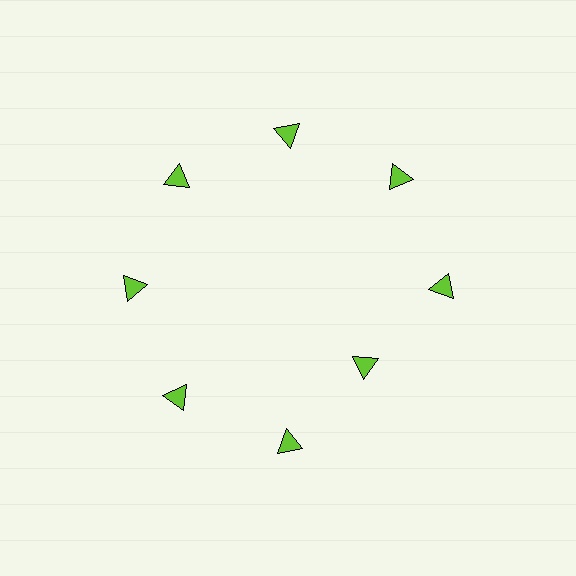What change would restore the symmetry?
The symmetry would be restored by moving it outward, back onto the ring so that all 8 triangles sit at equal angles and equal distance from the center.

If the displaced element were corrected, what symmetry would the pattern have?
It would have 8-fold rotational symmetry — the pattern would map onto itself every 45 degrees.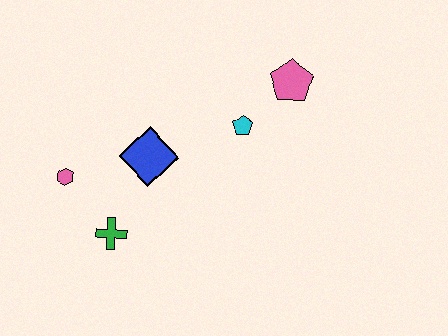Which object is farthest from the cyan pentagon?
The pink hexagon is farthest from the cyan pentagon.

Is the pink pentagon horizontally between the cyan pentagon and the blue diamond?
No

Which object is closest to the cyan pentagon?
The pink pentagon is closest to the cyan pentagon.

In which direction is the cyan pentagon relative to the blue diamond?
The cyan pentagon is to the right of the blue diamond.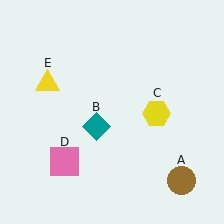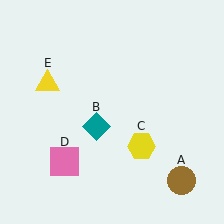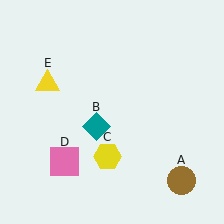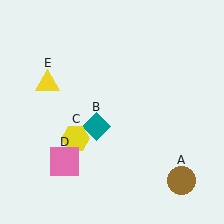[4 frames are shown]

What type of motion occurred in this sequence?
The yellow hexagon (object C) rotated clockwise around the center of the scene.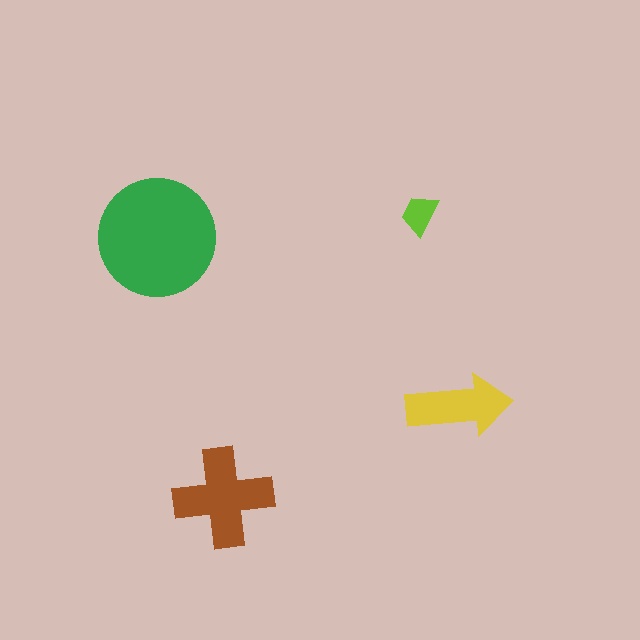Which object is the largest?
The green circle.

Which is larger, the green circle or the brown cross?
The green circle.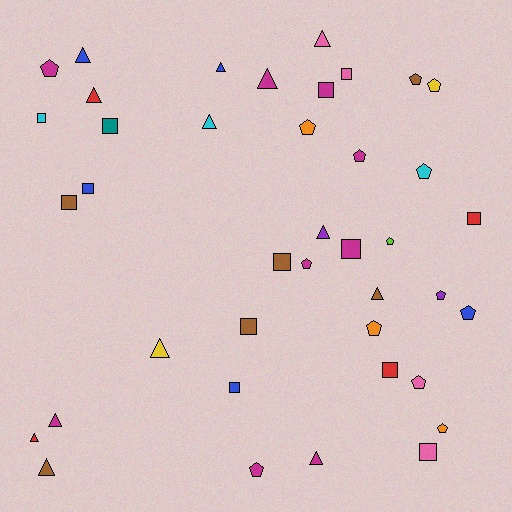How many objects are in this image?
There are 40 objects.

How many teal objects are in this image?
There is 1 teal object.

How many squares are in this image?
There are 13 squares.